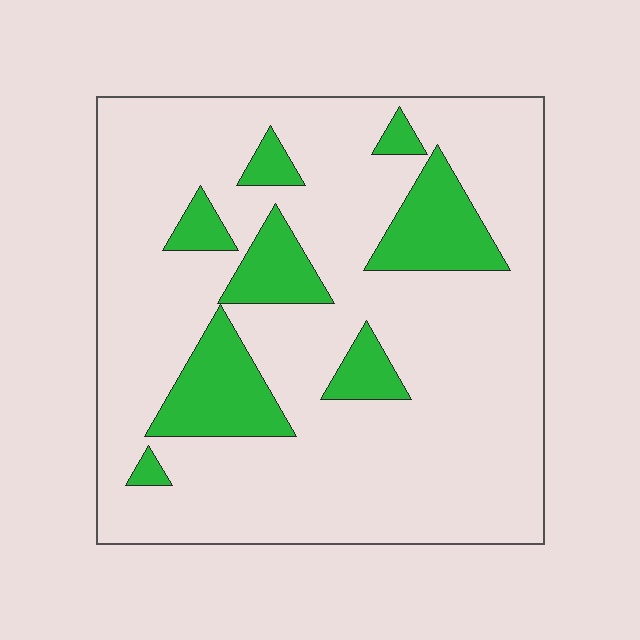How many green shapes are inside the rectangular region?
8.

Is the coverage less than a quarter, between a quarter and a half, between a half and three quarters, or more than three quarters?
Less than a quarter.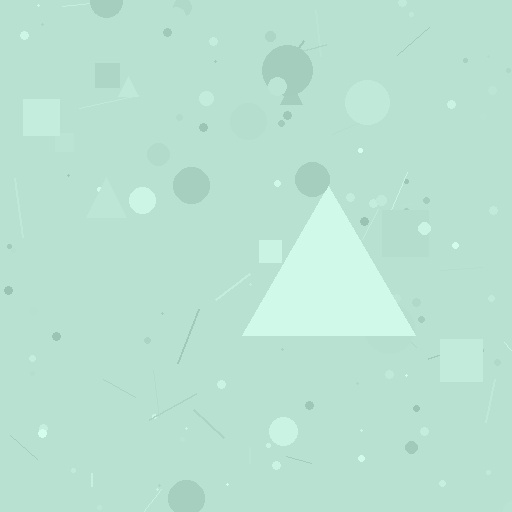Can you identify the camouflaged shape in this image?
The camouflaged shape is a triangle.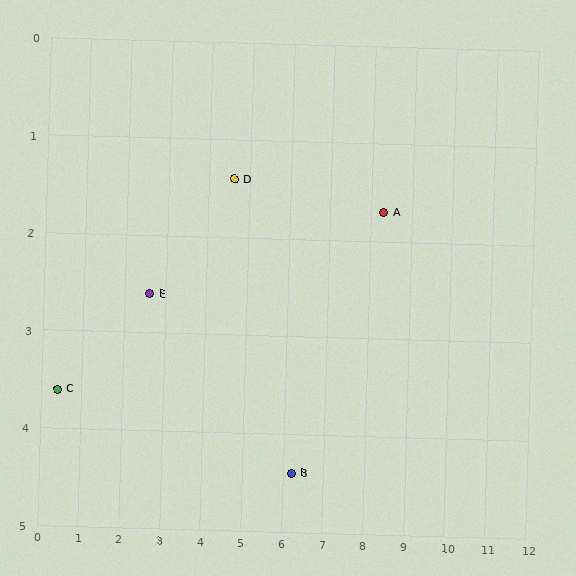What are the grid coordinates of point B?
Point B is at approximately (6.2, 4.4).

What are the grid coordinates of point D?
Point D is at approximately (4.6, 1.4).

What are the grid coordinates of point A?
Point A is at approximately (8.3, 1.7).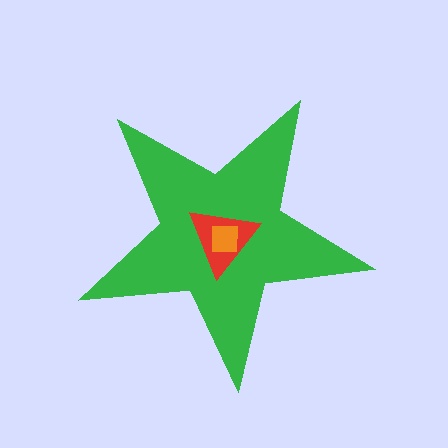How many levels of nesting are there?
3.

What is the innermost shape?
The orange square.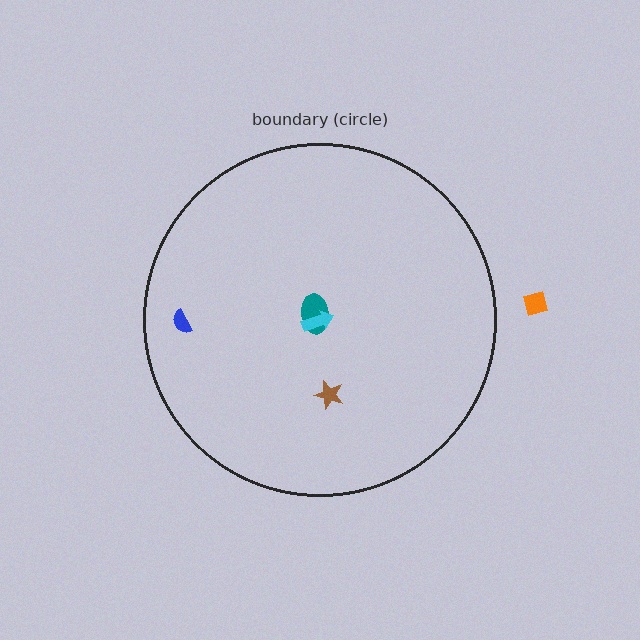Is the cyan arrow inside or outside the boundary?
Inside.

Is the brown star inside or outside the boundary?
Inside.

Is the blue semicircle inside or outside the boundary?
Inside.